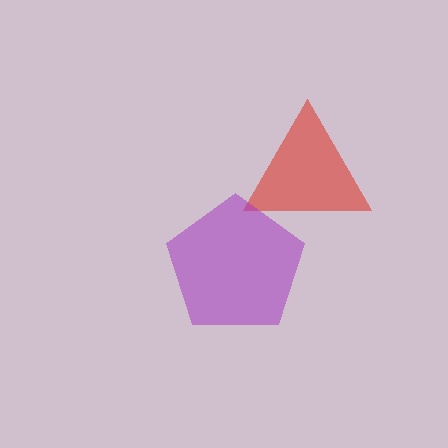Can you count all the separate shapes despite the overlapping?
Yes, there are 2 separate shapes.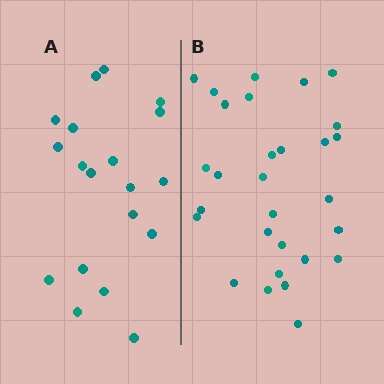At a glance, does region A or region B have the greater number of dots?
Region B (the right region) has more dots.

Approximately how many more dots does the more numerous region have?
Region B has roughly 10 or so more dots than region A.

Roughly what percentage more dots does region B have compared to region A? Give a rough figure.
About 55% more.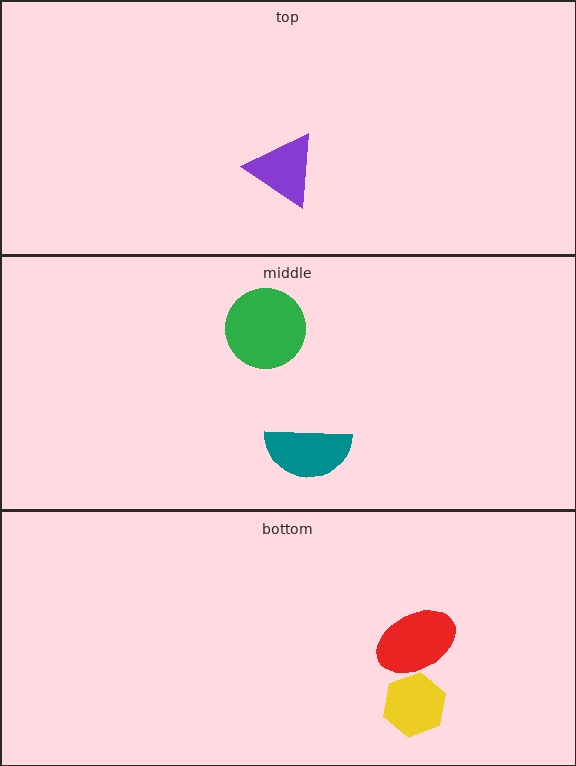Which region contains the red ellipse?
The bottom region.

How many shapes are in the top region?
1.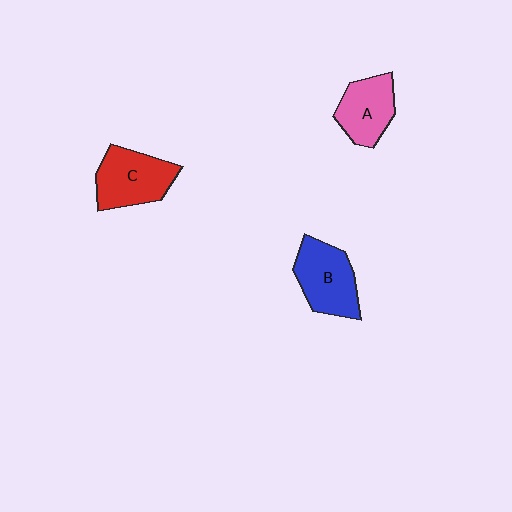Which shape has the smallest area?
Shape A (pink).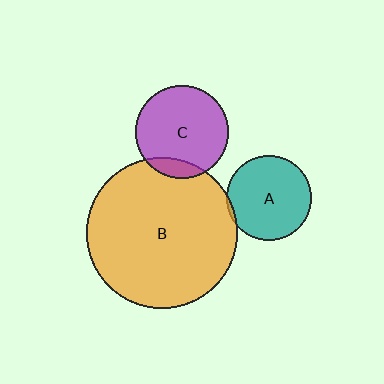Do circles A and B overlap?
Yes.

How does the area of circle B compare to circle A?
Approximately 3.2 times.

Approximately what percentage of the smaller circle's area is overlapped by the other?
Approximately 5%.